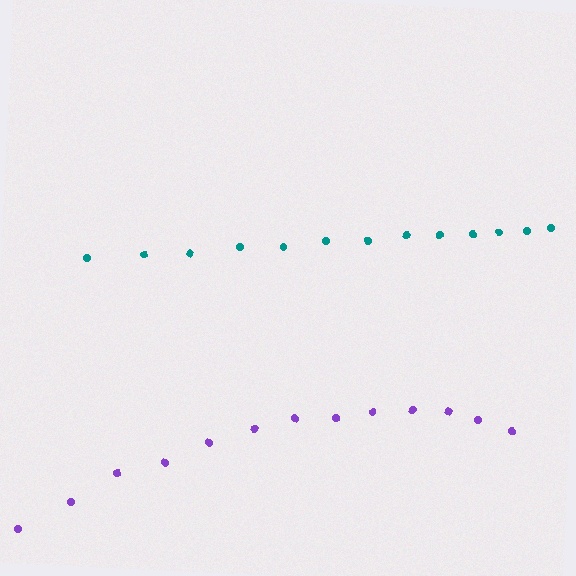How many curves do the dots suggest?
There are 2 distinct paths.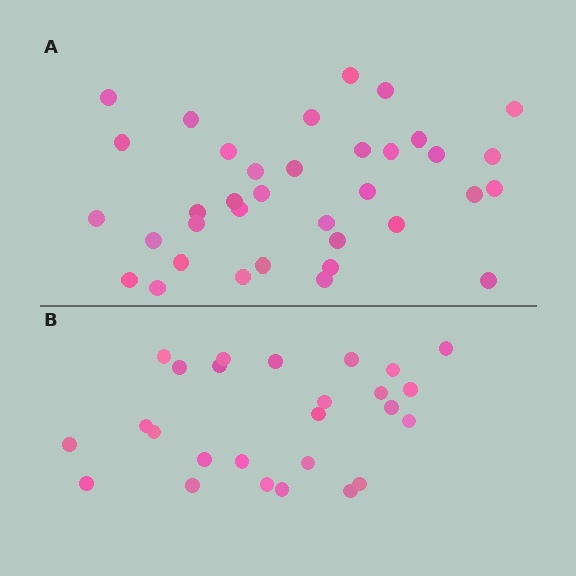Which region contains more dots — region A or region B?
Region A (the top region) has more dots.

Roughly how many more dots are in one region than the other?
Region A has roughly 10 or so more dots than region B.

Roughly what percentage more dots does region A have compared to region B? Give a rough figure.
About 40% more.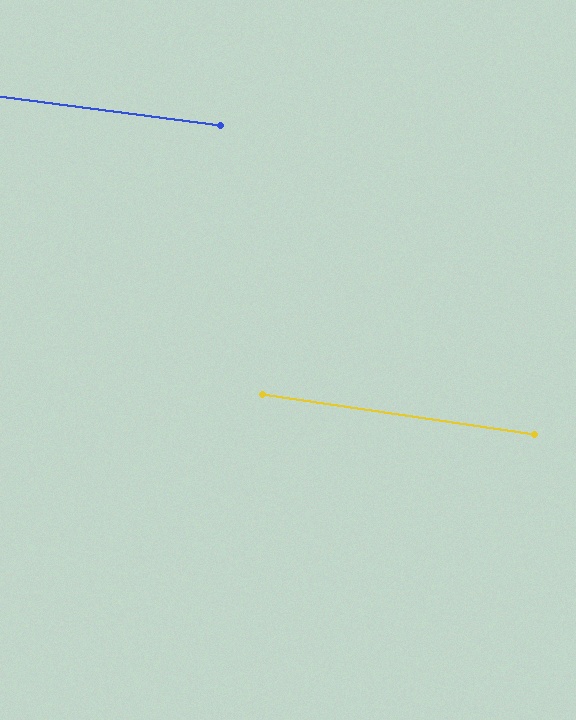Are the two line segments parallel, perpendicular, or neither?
Parallel — their directions differ by only 1.0°.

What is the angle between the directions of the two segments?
Approximately 1 degree.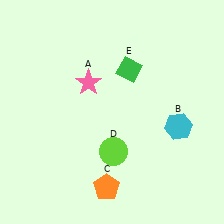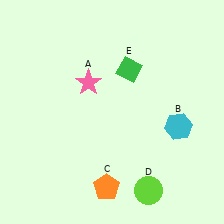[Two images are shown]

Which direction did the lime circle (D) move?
The lime circle (D) moved down.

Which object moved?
The lime circle (D) moved down.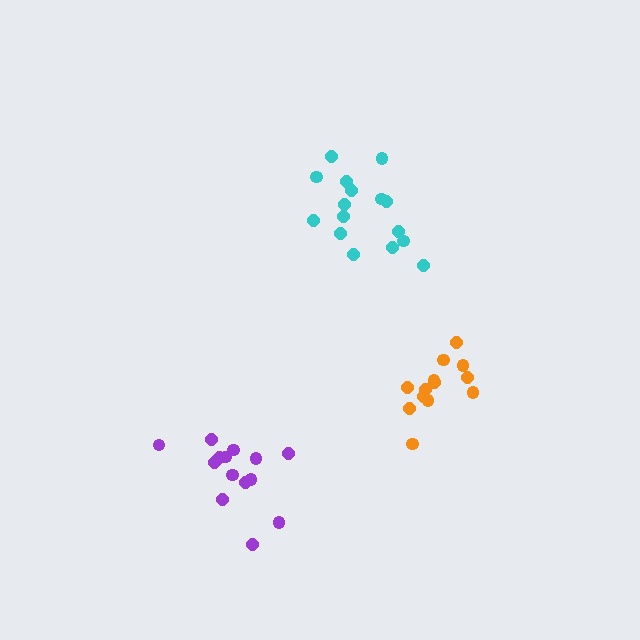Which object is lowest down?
The purple cluster is bottommost.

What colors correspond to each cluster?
The clusters are colored: purple, cyan, orange.